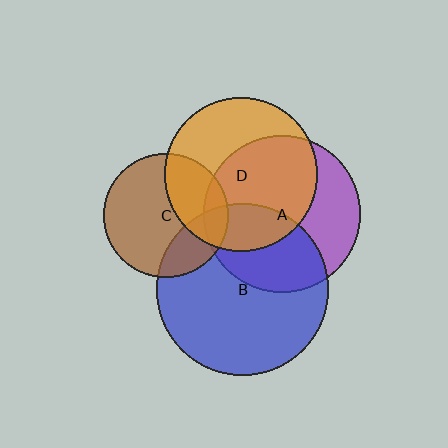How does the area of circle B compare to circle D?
Approximately 1.3 times.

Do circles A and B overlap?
Yes.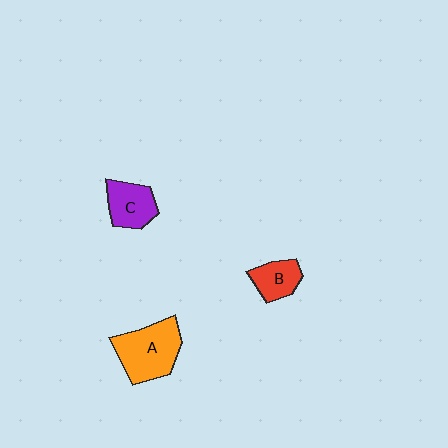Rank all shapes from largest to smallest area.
From largest to smallest: A (orange), C (purple), B (red).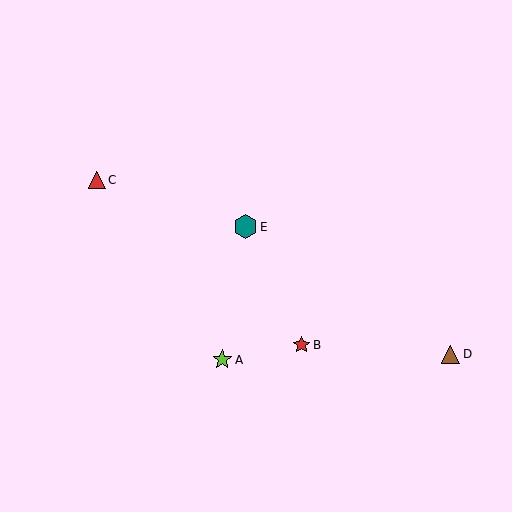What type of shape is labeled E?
Shape E is a teal hexagon.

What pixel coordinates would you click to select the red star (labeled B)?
Click at (302, 345) to select the red star B.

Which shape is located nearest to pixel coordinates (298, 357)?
The red star (labeled B) at (302, 345) is nearest to that location.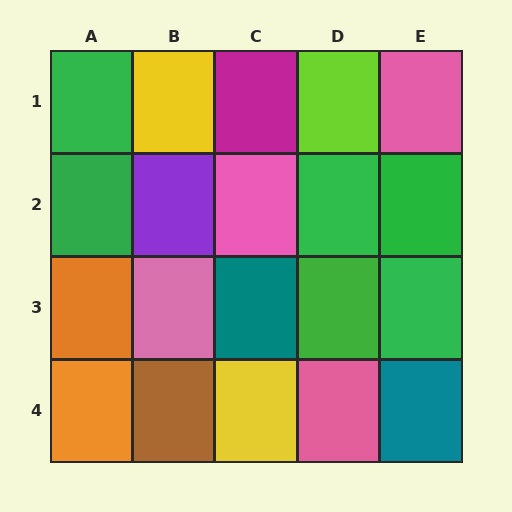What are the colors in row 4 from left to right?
Orange, brown, yellow, pink, teal.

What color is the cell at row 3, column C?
Teal.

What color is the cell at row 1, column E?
Pink.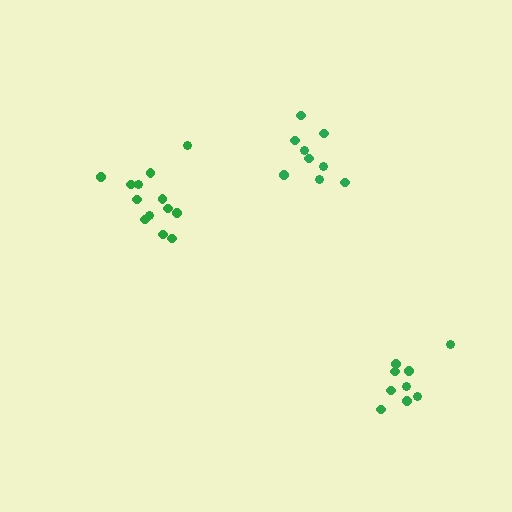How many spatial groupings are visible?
There are 3 spatial groupings.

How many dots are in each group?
Group 1: 9 dots, Group 2: 13 dots, Group 3: 9 dots (31 total).